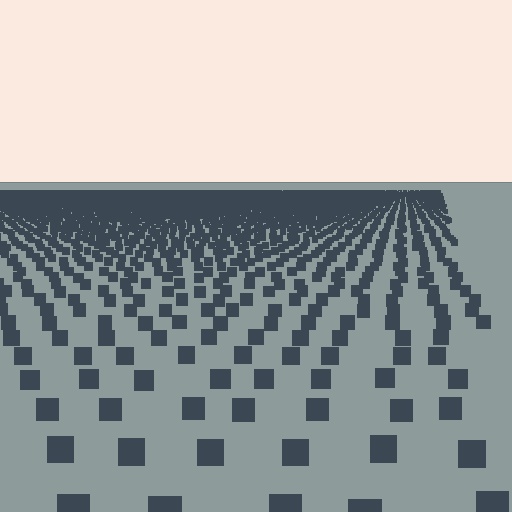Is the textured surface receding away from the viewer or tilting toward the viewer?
The surface is receding away from the viewer. Texture elements get smaller and denser toward the top.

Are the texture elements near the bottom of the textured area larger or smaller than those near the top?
Larger. Near the bottom, elements are closer to the viewer and appear at a bigger on-screen size.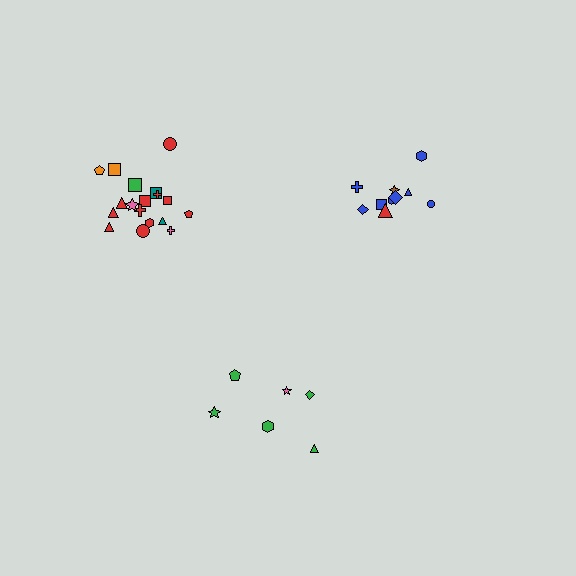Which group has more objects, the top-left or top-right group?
The top-left group.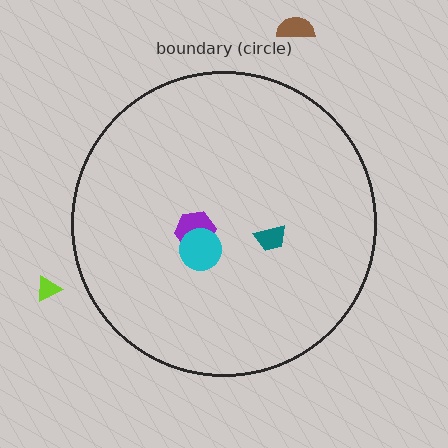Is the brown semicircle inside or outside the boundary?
Outside.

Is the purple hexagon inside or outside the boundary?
Inside.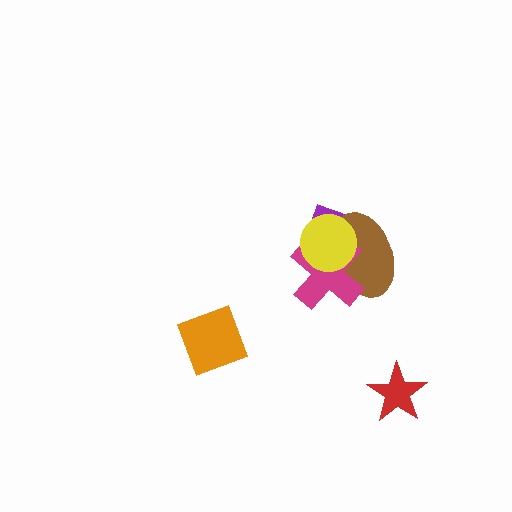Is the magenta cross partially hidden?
Yes, it is partially covered by another shape.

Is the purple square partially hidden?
Yes, it is partially covered by another shape.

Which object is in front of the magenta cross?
The yellow circle is in front of the magenta cross.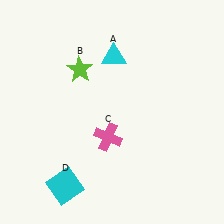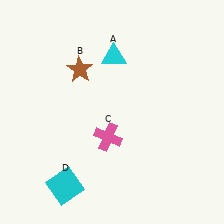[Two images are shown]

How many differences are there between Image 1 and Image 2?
There is 1 difference between the two images.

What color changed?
The star (B) changed from lime in Image 1 to brown in Image 2.